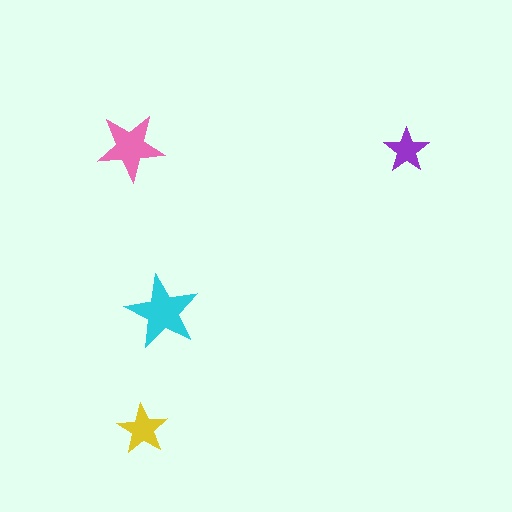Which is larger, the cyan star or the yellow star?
The cyan one.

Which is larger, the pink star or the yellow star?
The pink one.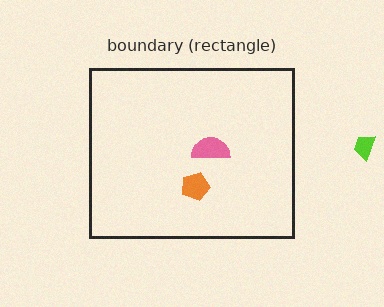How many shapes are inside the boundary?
2 inside, 1 outside.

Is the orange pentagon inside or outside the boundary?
Inside.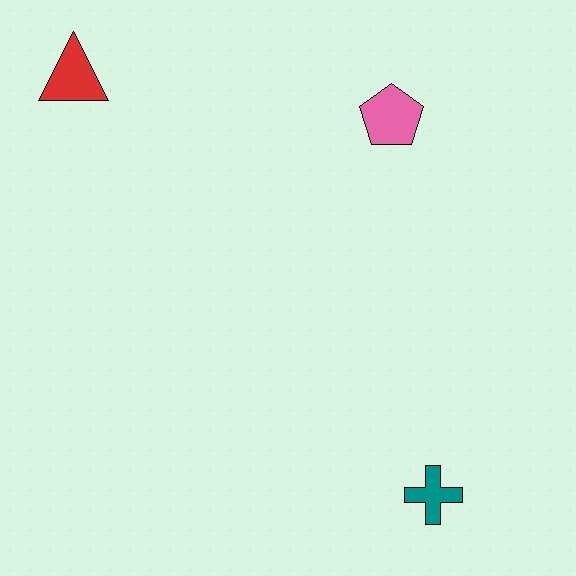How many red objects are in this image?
There is 1 red object.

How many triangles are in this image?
There is 1 triangle.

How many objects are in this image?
There are 3 objects.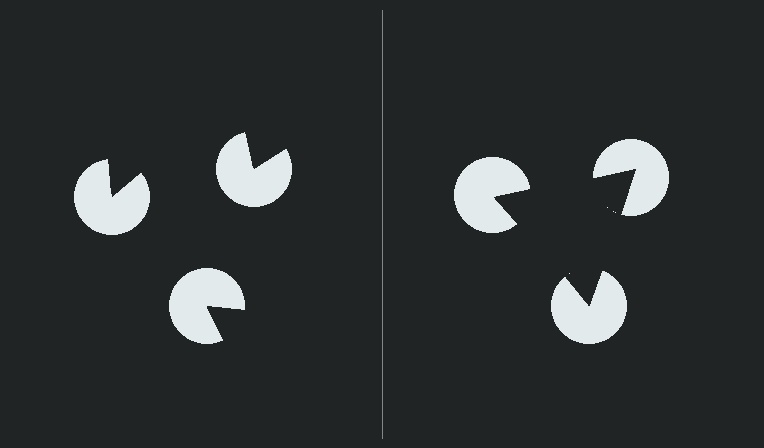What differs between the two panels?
The pac-man discs are positioned identically on both sides; only the wedge orientations differ. On the right they align to a triangle; on the left they are misaligned.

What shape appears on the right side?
An illusory triangle.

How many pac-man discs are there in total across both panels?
6 — 3 on each side.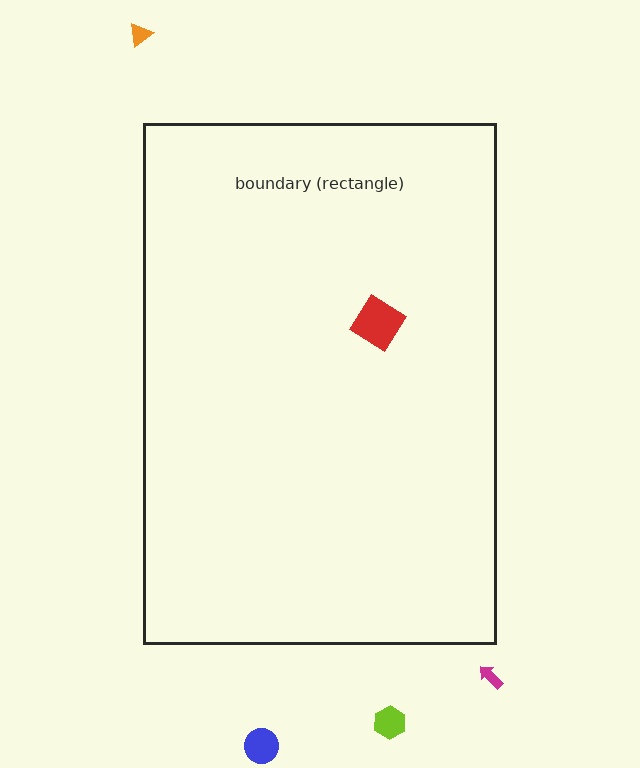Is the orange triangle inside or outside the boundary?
Outside.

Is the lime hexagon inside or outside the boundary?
Outside.